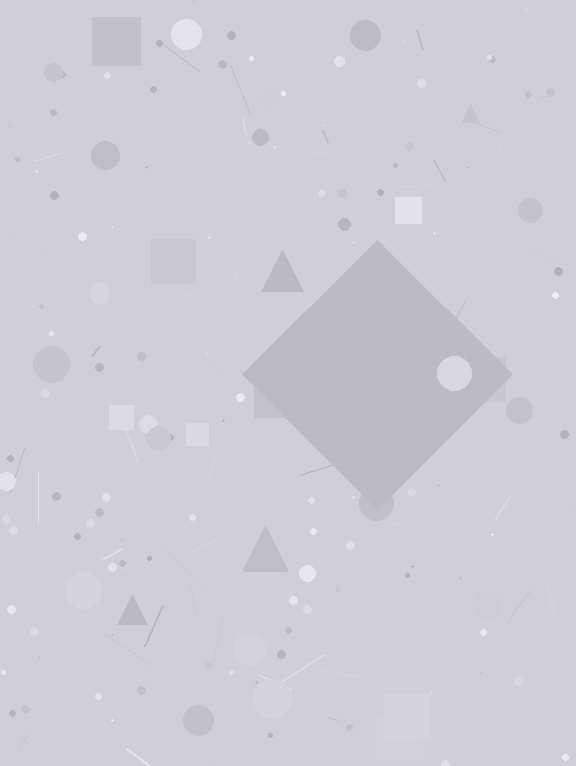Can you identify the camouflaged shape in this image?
The camouflaged shape is a diamond.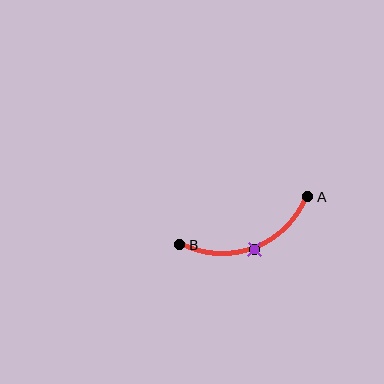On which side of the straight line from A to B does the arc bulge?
The arc bulges below the straight line connecting A and B.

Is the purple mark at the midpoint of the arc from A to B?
Yes. The purple mark lies on the arc at equal arc-length from both A and B — it is the arc midpoint.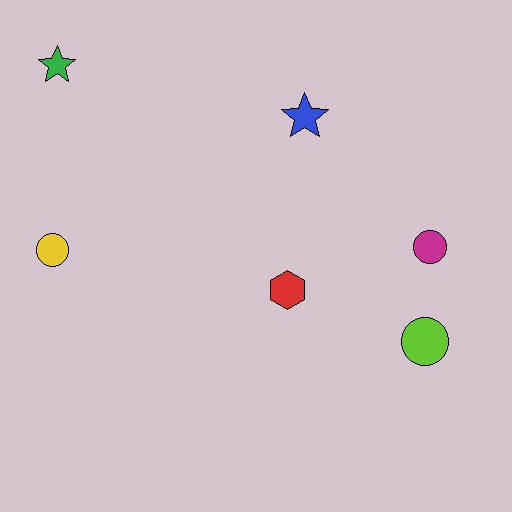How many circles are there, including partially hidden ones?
There are 3 circles.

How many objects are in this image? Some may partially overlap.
There are 6 objects.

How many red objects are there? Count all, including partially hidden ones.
There is 1 red object.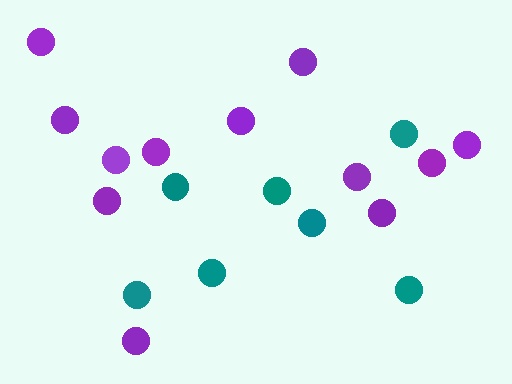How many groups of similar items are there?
There are 2 groups: one group of teal circles (7) and one group of purple circles (12).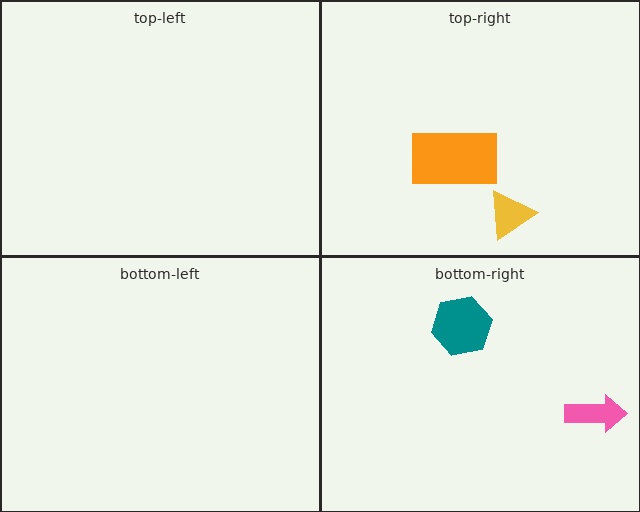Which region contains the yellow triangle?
The top-right region.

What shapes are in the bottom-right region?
The pink arrow, the teal hexagon.